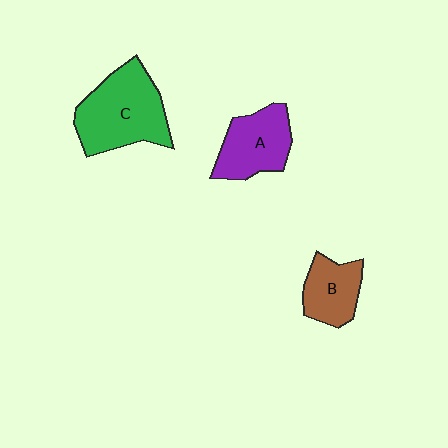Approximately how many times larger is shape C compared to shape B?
Approximately 1.8 times.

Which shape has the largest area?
Shape C (green).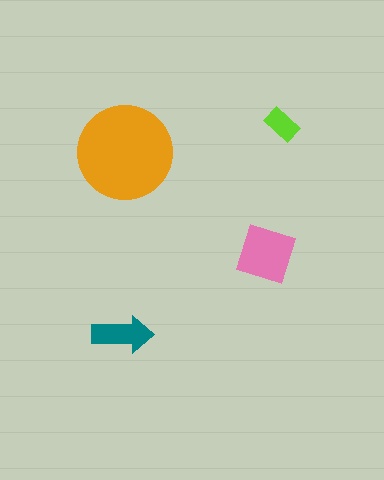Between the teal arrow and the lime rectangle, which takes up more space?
The teal arrow.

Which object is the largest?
The orange circle.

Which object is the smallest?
The lime rectangle.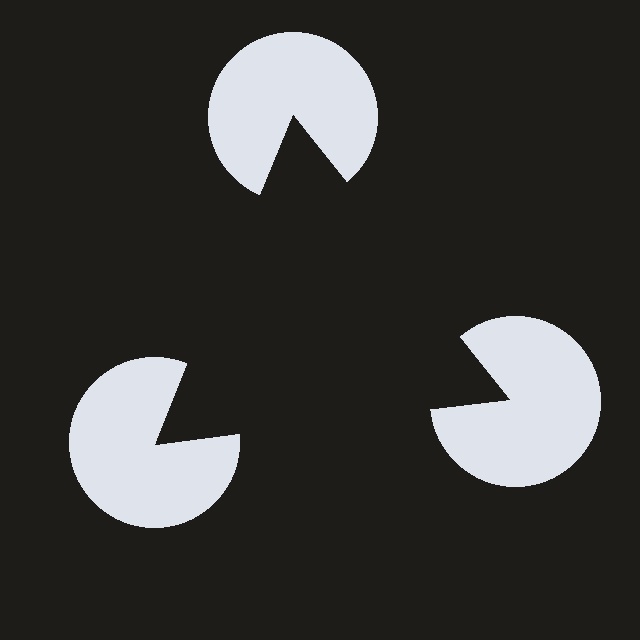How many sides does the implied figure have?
3 sides.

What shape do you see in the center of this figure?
An illusory triangle — its edges are inferred from the aligned wedge cuts in the pac-man discs, not physically drawn.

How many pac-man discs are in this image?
There are 3 — one at each vertex of the illusory triangle.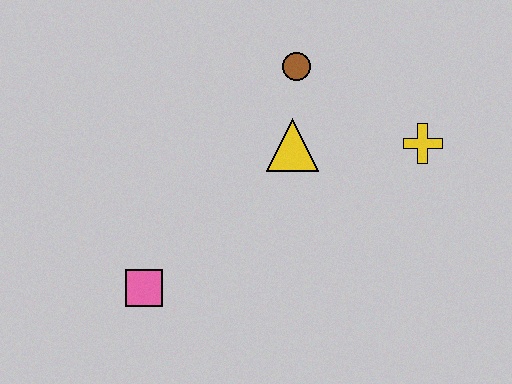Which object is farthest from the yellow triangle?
The pink square is farthest from the yellow triangle.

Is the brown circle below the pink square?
No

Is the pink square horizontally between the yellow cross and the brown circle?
No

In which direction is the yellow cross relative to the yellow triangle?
The yellow cross is to the right of the yellow triangle.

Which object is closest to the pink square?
The yellow triangle is closest to the pink square.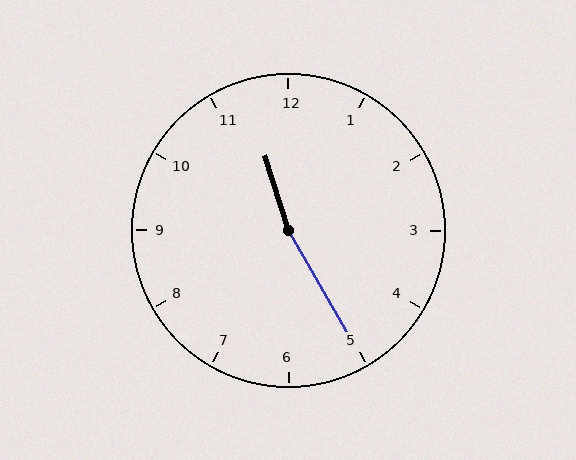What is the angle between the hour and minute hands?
Approximately 168 degrees.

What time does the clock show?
11:25.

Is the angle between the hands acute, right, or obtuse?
It is obtuse.